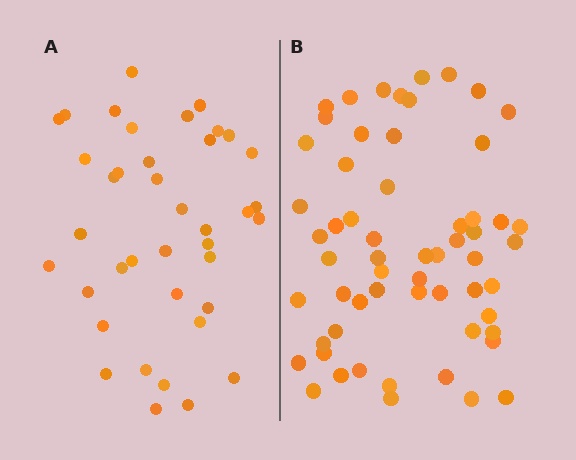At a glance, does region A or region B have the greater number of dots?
Region B (the right region) has more dots.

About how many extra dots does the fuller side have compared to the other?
Region B has approximately 20 more dots than region A.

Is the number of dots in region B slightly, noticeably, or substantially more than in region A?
Region B has substantially more. The ratio is roughly 1.5 to 1.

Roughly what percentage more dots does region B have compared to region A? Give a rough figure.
About 50% more.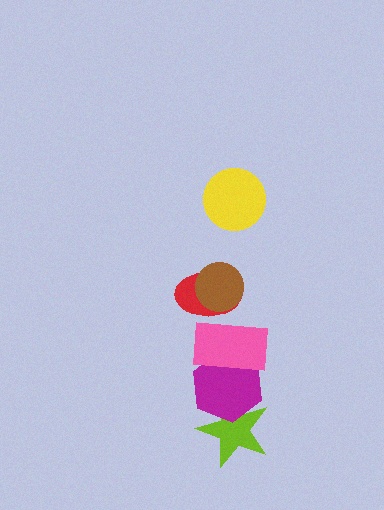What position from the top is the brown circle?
The brown circle is 2nd from the top.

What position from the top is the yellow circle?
The yellow circle is 1st from the top.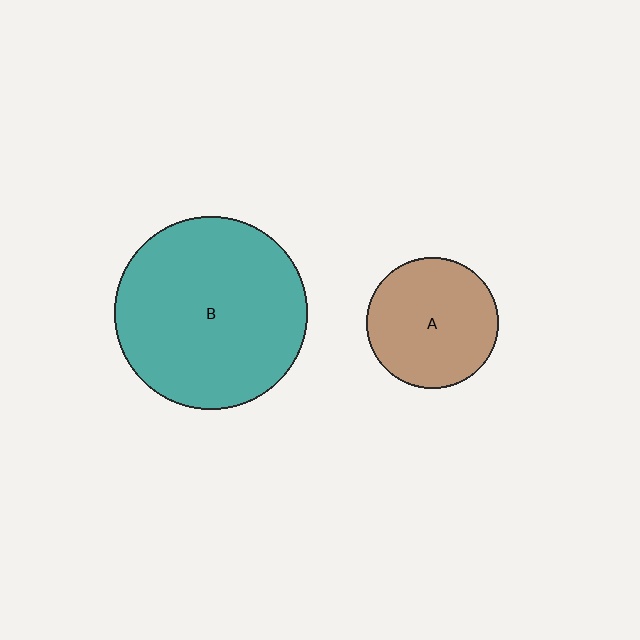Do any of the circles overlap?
No, none of the circles overlap.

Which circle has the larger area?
Circle B (teal).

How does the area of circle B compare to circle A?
Approximately 2.2 times.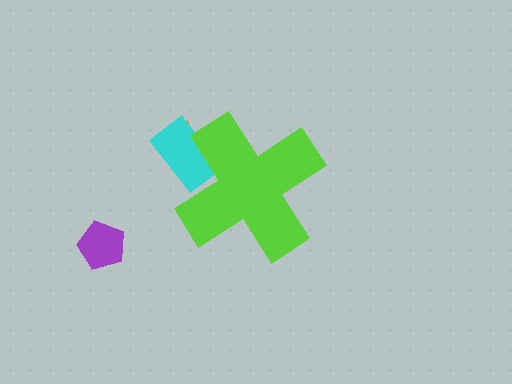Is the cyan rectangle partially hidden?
Yes, the cyan rectangle is partially hidden behind the lime cross.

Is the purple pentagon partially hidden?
No, the purple pentagon is fully visible.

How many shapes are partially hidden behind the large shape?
2 shapes are partially hidden.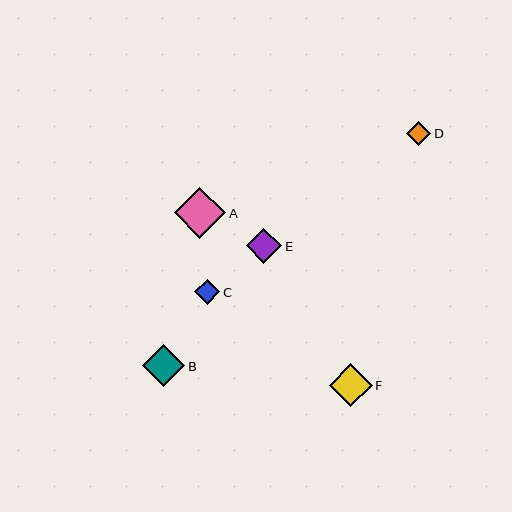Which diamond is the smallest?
Diamond D is the smallest with a size of approximately 24 pixels.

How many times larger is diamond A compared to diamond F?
Diamond A is approximately 1.2 times the size of diamond F.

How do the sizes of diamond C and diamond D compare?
Diamond C and diamond D are approximately the same size.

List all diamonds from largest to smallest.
From largest to smallest: A, F, B, E, C, D.